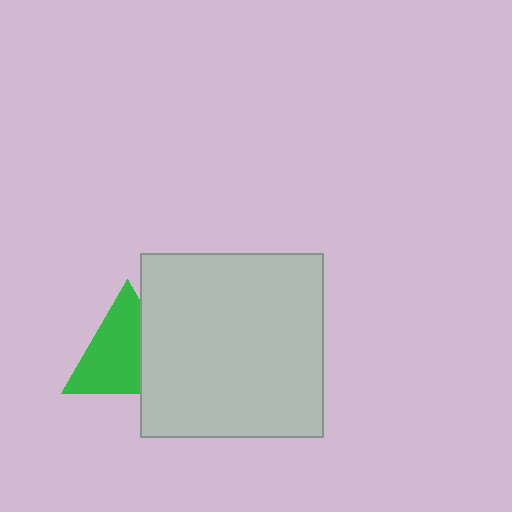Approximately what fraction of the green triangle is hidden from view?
Roughly 34% of the green triangle is hidden behind the light gray square.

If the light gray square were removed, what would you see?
You would see the complete green triangle.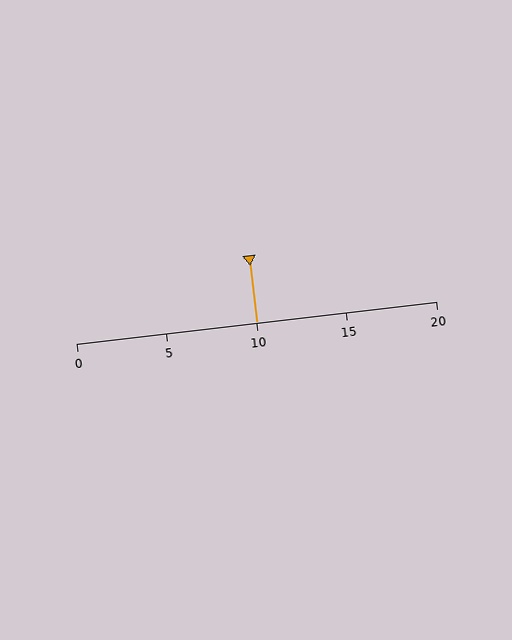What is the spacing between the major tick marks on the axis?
The major ticks are spaced 5 apart.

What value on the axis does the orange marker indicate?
The marker indicates approximately 10.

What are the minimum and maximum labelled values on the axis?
The axis runs from 0 to 20.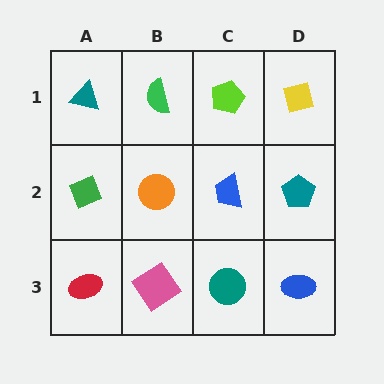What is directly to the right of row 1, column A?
A green semicircle.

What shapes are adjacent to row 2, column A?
A teal triangle (row 1, column A), a red ellipse (row 3, column A), an orange circle (row 2, column B).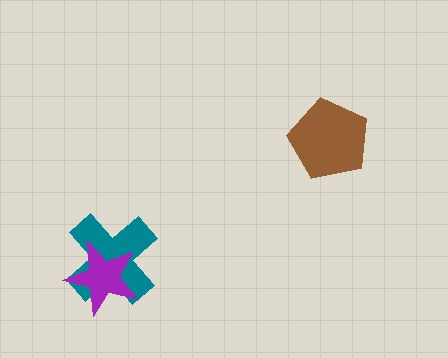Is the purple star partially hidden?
No, no other shape covers it.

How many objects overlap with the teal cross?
1 object overlaps with the teal cross.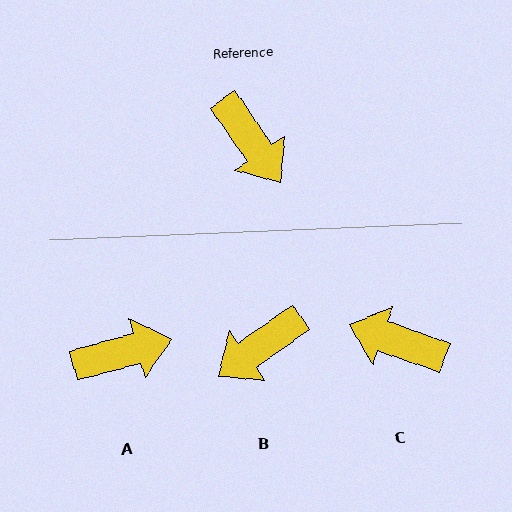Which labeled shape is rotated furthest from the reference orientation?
C, about 144 degrees away.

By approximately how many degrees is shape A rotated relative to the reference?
Approximately 70 degrees counter-clockwise.